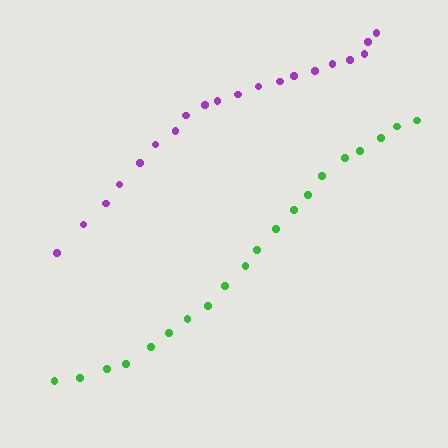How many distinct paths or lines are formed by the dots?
There are 2 distinct paths.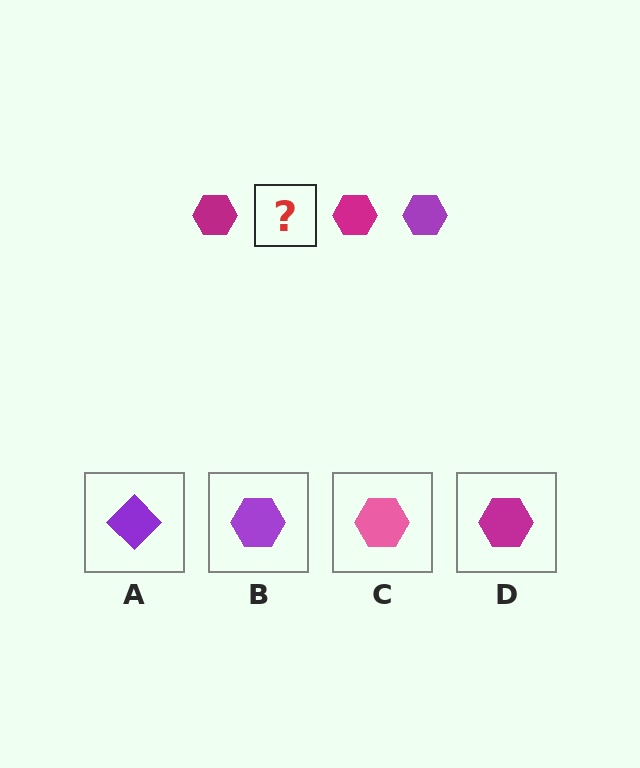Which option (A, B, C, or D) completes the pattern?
B.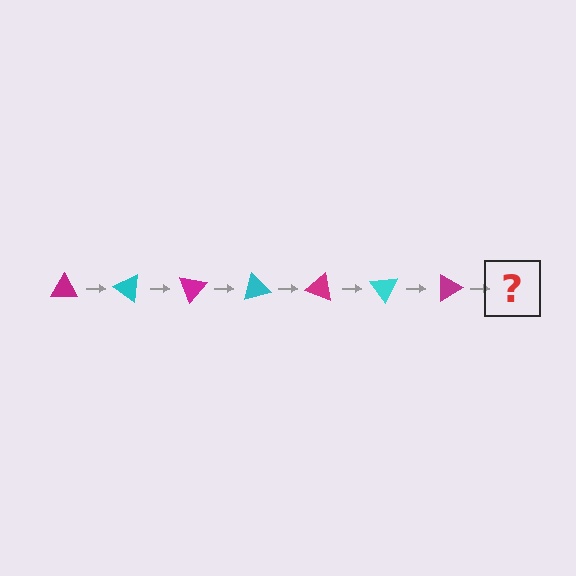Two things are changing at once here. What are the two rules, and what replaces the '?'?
The two rules are that it rotates 35 degrees each step and the color cycles through magenta and cyan. The '?' should be a cyan triangle, rotated 245 degrees from the start.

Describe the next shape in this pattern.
It should be a cyan triangle, rotated 245 degrees from the start.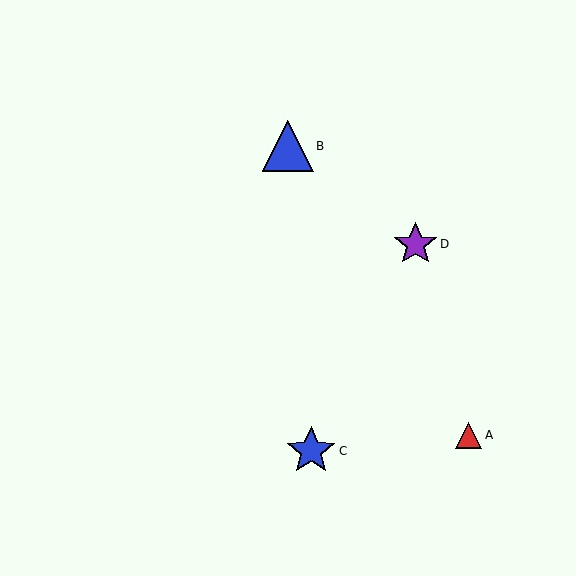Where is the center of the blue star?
The center of the blue star is at (311, 451).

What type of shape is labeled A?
Shape A is a red triangle.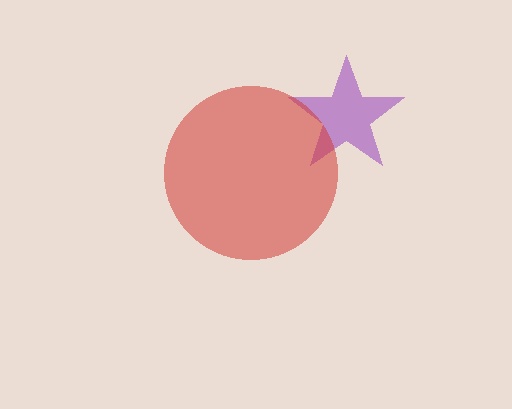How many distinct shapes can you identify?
There are 2 distinct shapes: a purple star, a red circle.